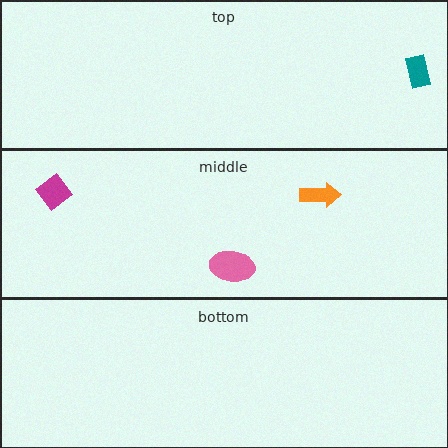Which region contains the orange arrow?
The middle region.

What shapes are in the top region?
The teal rectangle.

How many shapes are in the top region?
1.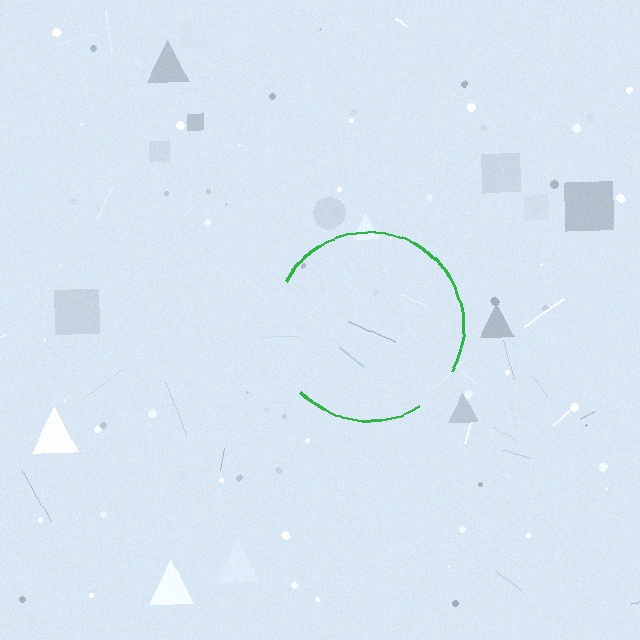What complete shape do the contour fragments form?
The contour fragments form a circle.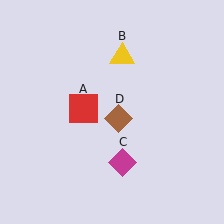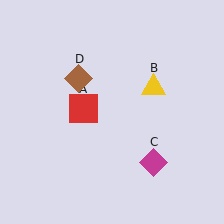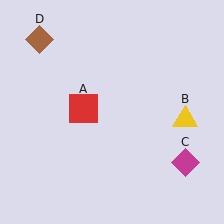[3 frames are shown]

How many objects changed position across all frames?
3 objects changed position: yellow triangle (object B), magenta diamond (object C), brown diamond (object D).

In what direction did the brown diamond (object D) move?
The brown diamond (object D) moved up and to the left.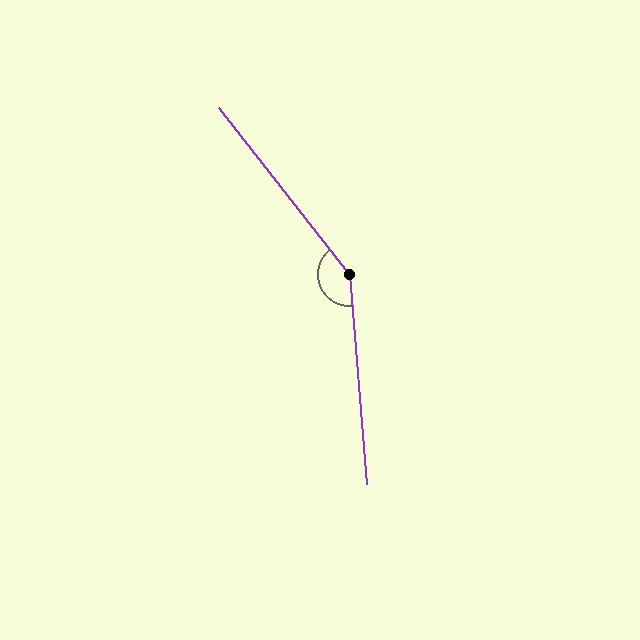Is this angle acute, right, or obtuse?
It is obtuse.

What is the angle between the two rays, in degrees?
Approximately 147 degrees.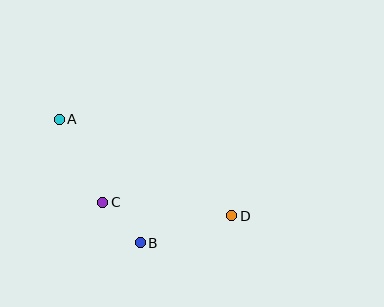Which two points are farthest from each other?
Points A and D are farthest from each other.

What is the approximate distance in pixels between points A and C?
The distance between A and C is approximately 94 pixels.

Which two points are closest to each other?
Points B and C are closest to each other.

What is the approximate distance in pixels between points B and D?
The distance between B and D is approximately 95 pixels.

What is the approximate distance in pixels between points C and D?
The distance between C and D is approximately 129 pixels.